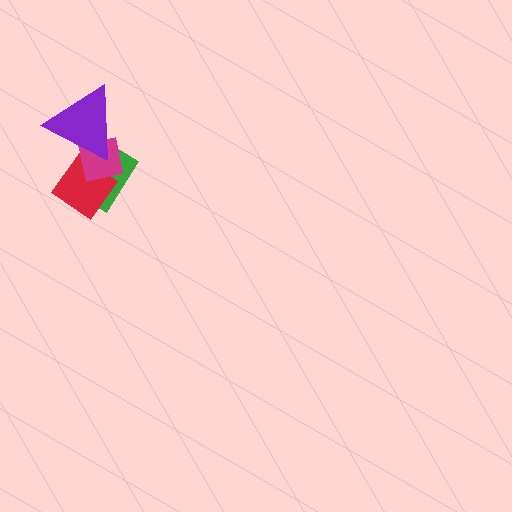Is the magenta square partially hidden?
Yes, it is partially covered by another shape.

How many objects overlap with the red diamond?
3 objects overlap with the red diamond.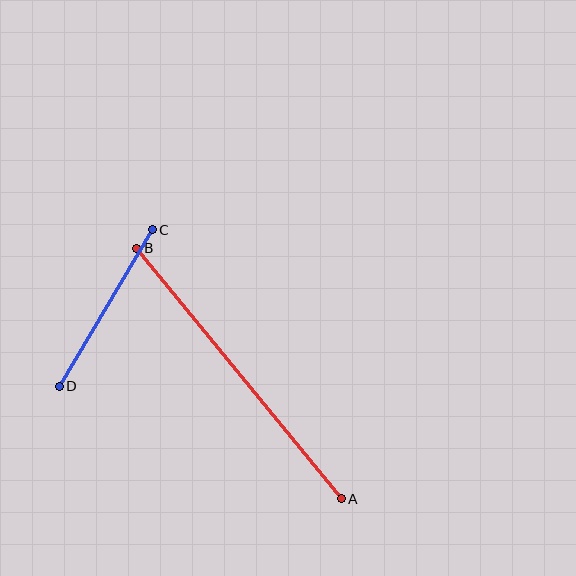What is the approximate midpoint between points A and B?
The midpoint is at approximately (239, 374) pixels.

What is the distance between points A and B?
The distance is approximately 323 pixels.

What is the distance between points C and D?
The distance is approximately 182 pixels.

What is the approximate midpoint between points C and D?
The midpoint is at approximately (106, 308) pixels.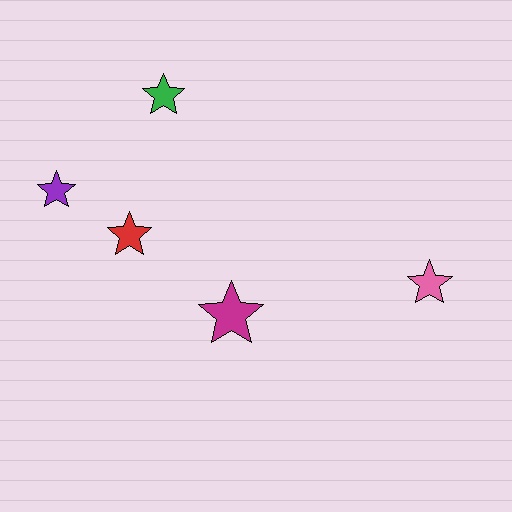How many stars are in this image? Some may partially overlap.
There are 5 stars.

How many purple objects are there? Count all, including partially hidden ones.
There is 1 purple object.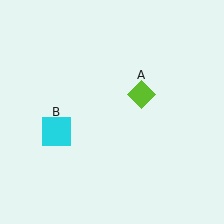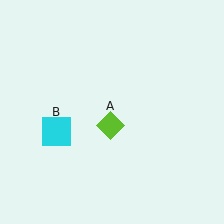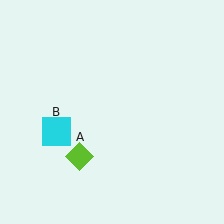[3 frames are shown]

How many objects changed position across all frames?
1 object changed position: lime diamond (object A).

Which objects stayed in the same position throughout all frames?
Cyan square (object B) remained stationary.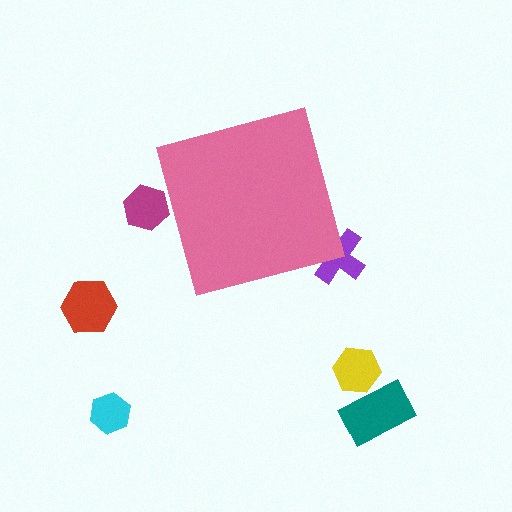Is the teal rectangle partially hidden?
No, the teal rectangle is fully visible.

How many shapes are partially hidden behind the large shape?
2 shapes are partially hidden.